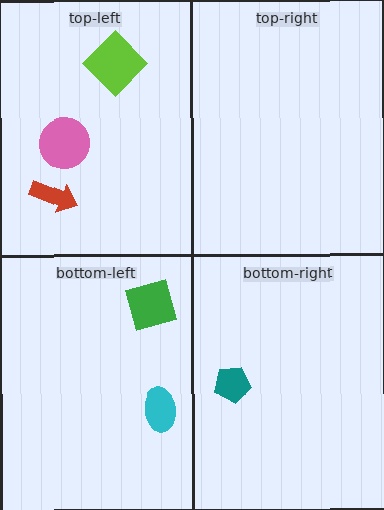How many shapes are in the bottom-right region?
1.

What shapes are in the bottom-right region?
The teal pentagon.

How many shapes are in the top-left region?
3.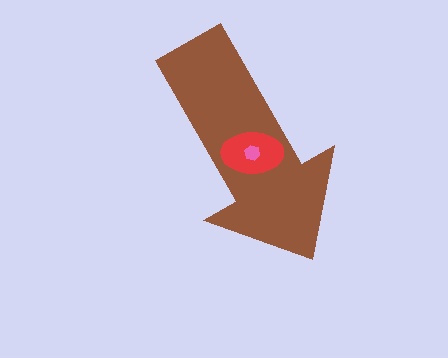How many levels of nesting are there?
3.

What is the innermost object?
The pink hexagon.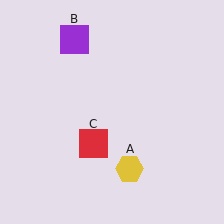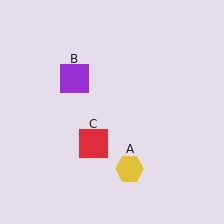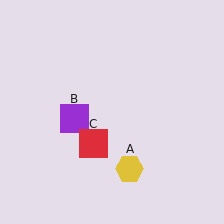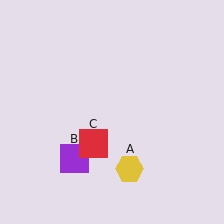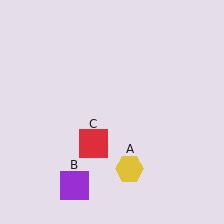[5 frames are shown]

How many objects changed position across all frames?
1 object changed position: purple square (object B).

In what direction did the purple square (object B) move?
The purple square (object B) moved down.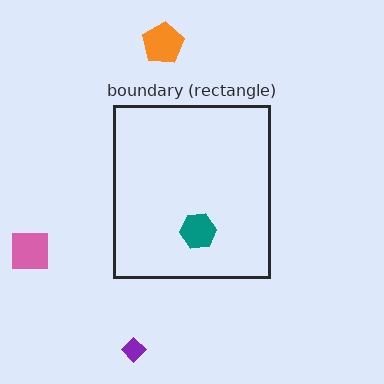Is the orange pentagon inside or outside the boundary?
Outside.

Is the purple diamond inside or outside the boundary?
Outside.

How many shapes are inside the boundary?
1 inside, 3 outside.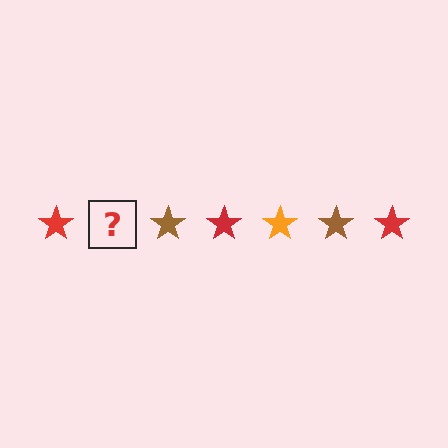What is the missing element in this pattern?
The missing element is an orange star.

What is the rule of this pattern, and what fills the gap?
The rule is that the pattern cycles through red, orange, brown stars. The gap should be filled with an orange star.